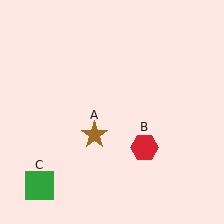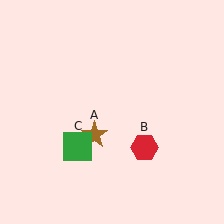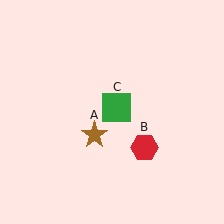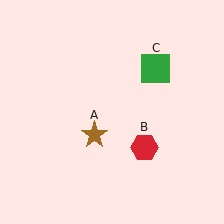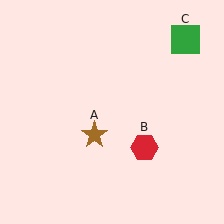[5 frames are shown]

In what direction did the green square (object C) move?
The green square (object C) moved up and to the right.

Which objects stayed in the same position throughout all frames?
Brown star (object A) and red hexagon (object B) remained stationary.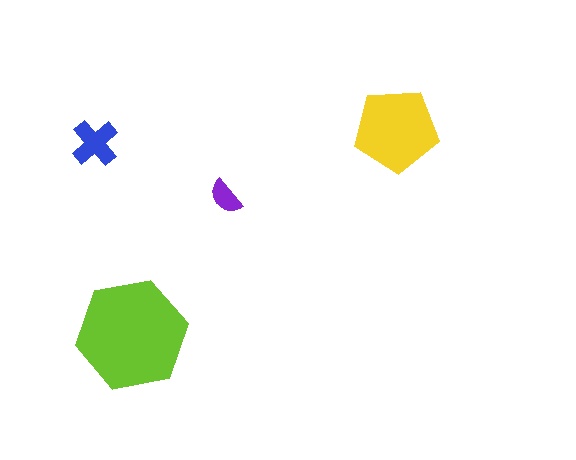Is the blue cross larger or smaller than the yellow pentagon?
Smaller.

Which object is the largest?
The lime hexagon.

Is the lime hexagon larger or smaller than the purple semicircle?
Larger.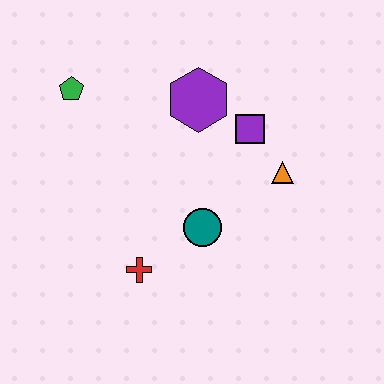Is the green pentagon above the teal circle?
Yes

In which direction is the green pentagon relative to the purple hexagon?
The green pentagon is to the left of the purple hexagon.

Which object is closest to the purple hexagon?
The purple square is closest to the purple hexagon.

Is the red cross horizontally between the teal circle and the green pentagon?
Yes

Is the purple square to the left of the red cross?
No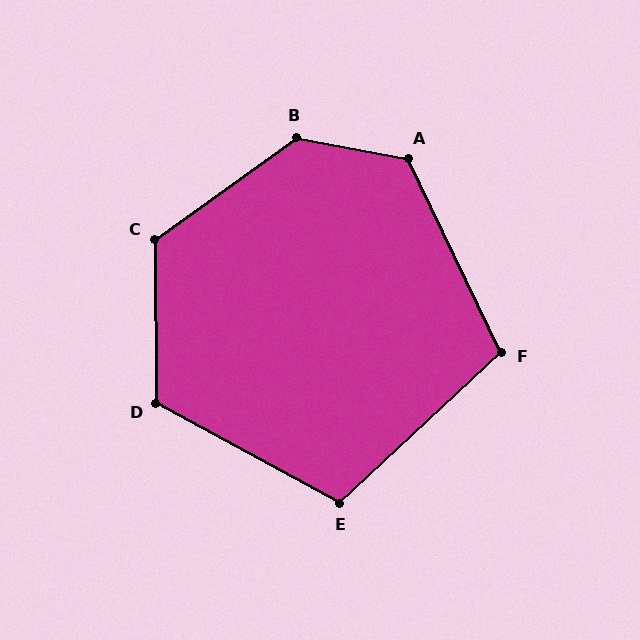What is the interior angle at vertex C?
Approximately 125 degrees (obtuse).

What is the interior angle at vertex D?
Approximately 119 degrees (obtuse).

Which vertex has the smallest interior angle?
F, at approximately 107 degrees.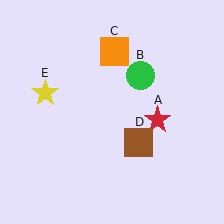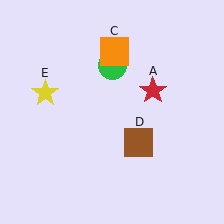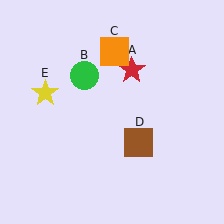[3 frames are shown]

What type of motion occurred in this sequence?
The red star (object A), green circle (object B) rotated counterclockwise around the center of the scene.